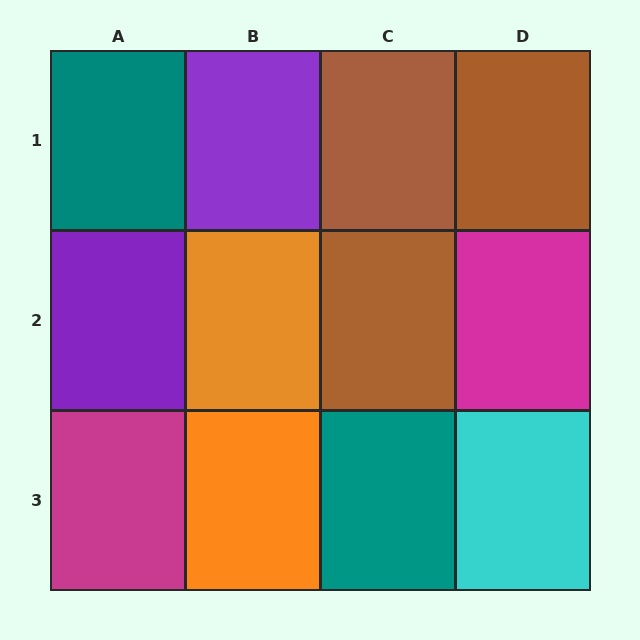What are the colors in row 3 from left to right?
Magenta, orange, teal, cyan.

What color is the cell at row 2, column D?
Magenta.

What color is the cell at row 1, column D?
Brown.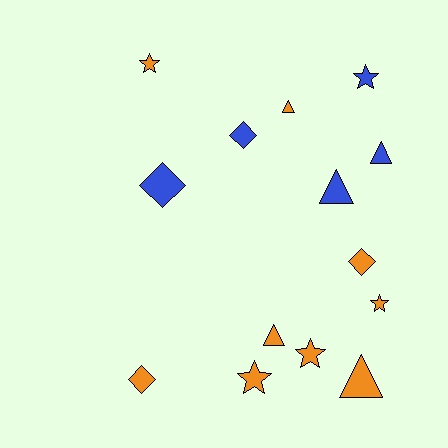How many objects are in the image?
There are 14 objects.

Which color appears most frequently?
Orange, with 9 objects.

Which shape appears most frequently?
Triangle, with 5 objects.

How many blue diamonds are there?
There are 2 blue diamonds.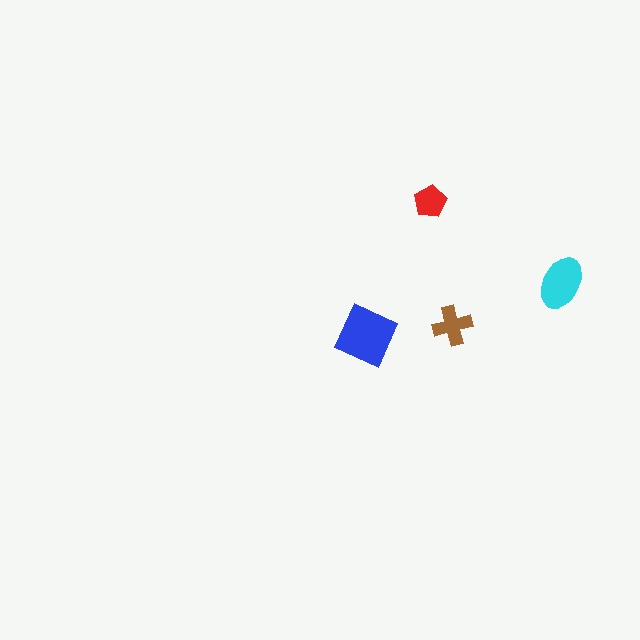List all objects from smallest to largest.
The red pentagon, the brown cross, the cyan ellipse, the blue diamond.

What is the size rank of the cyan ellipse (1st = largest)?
2nd.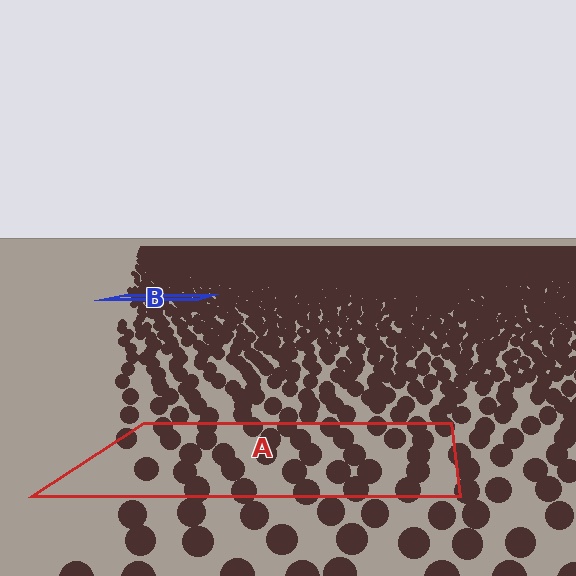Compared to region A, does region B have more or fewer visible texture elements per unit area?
Region B has more texture elements per unit area — they are packed more densely because it is farther away.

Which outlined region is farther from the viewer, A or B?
Region B is farther from the viewer — the texture elements inside it appear smaller and more densely packed.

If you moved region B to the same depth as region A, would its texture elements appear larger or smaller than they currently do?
They would appear larger. At a closer depth, the same texture elements are projected at a bigger on-screen size.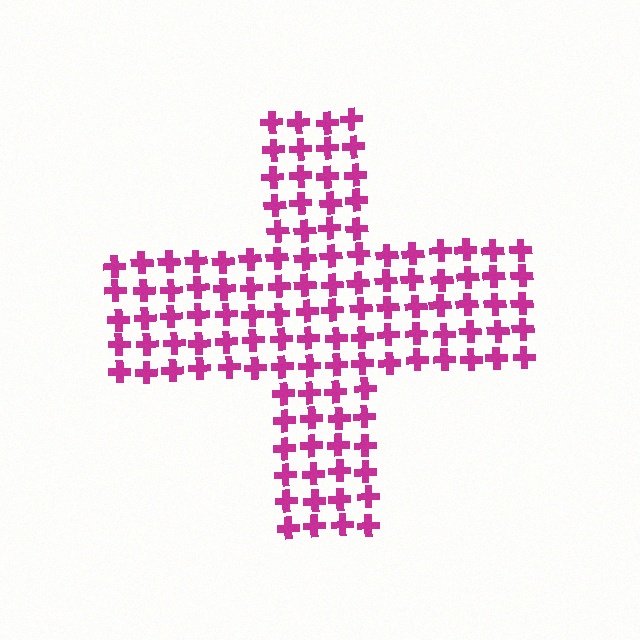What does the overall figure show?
The overall figure shows a cross.